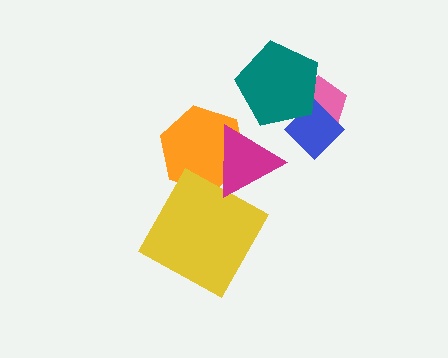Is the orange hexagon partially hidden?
Yes, it is partially covered by another shape.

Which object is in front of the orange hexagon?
The magenta triangle is in front of the orange hexagon.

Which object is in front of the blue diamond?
The teal pentagon is in front of the blue diamond.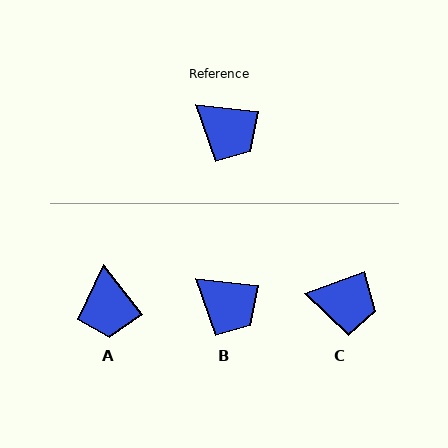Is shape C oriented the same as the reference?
No, it is off by about 27 degrees.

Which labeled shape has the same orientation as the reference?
B.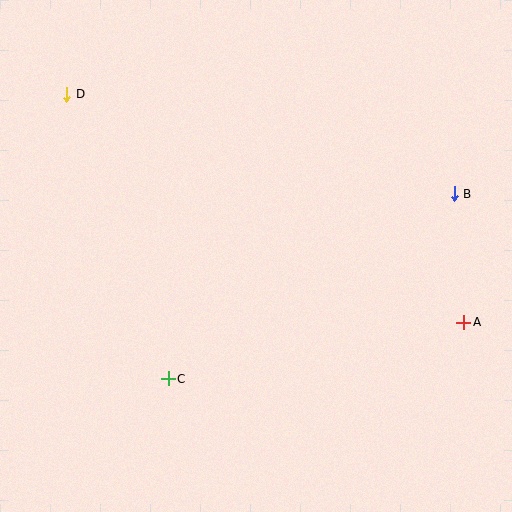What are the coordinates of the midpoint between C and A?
The midpoint between C and A is at (316, 351).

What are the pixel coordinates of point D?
Point D is at (67, 94).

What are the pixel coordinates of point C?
Point C is at (168, 379).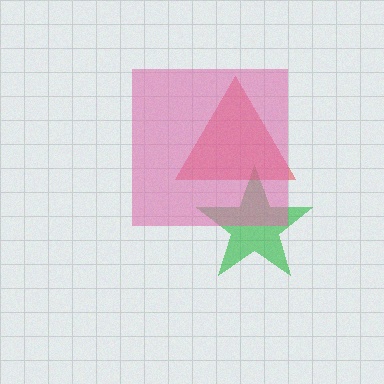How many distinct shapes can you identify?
There are 3 distinct shapes: a green star, a red triangle, a pink square.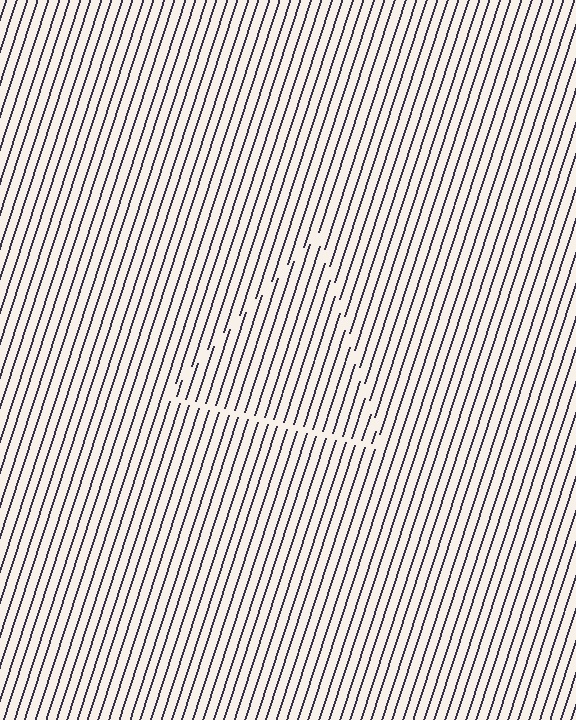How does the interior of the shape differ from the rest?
The interior of the shape contains the same grating, shifted by half a period — the contour is defined by the phase discontinuity where line-ends from the inner and outer gratings abut.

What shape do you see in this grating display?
An illusory triangle. The interior of the shape contains the same grating, shifted by half a period — the contour is defined by the phase discontinuity where line-ends from the inner and outer gratings abut.